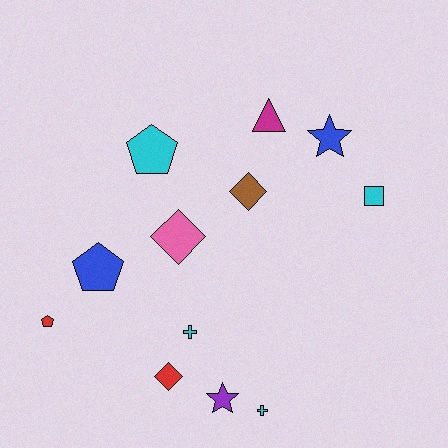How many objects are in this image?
There are 12 objects.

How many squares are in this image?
There is 1 square.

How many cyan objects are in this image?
There are 4 cyan objects.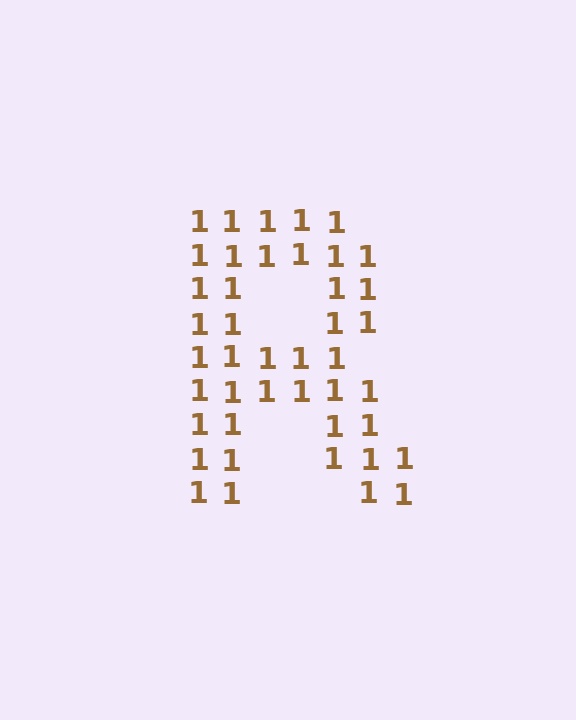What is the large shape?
The large shape is the letter R.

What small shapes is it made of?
It is made of small digit 1's.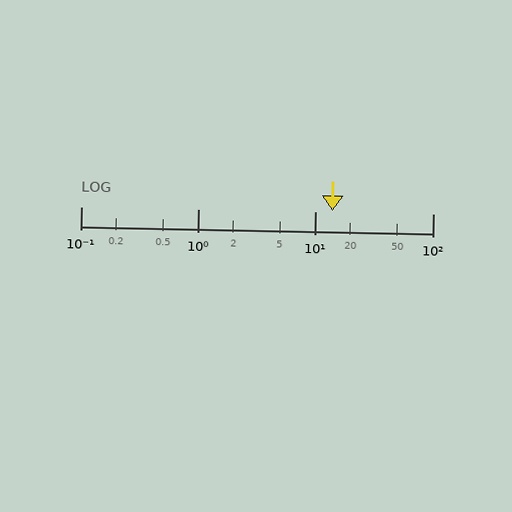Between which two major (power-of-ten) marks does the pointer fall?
The pointer is between 10 and 100.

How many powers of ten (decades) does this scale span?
The scale spans 3 decades, from 0.1 to 100.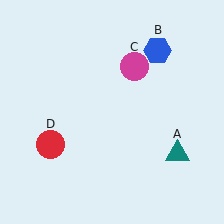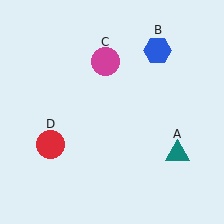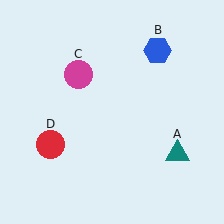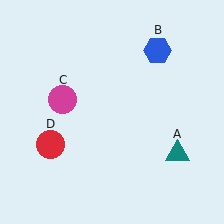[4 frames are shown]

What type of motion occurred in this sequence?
The magenta circle (object C) rotated counterclockwise around the center of the scene.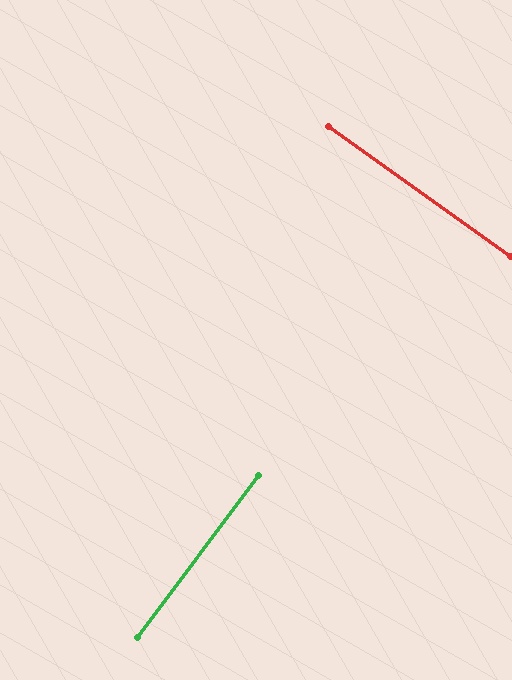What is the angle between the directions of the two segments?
Approximately 89 degrees.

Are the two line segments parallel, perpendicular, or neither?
Perpendicular — they meet at approximately 89°.